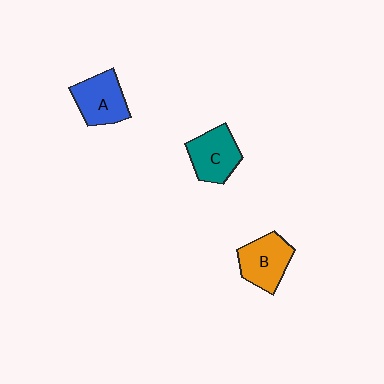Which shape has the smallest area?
Shape B (orange).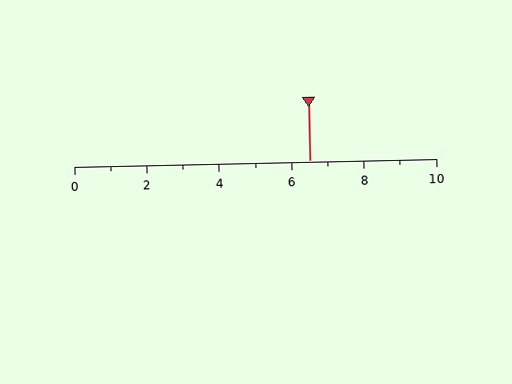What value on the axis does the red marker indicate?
The marker indicates approximately 6.5.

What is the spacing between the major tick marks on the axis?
The major ticks are spaced 2 apart.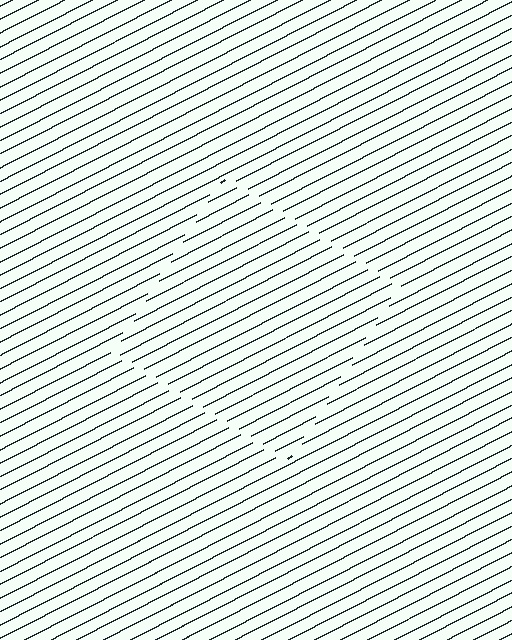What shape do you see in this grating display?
An illusory square. The interior of the shape contains the same grating, shifted by half a period — the contour is defined by the phase discontinuity where line-ends from the inner and outer gratings abut.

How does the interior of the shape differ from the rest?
The interior of the shape contains the same grating, shifted by half a period — the contour is defined by the phase discontinuity where line-ends from the inner and outer gratings abut.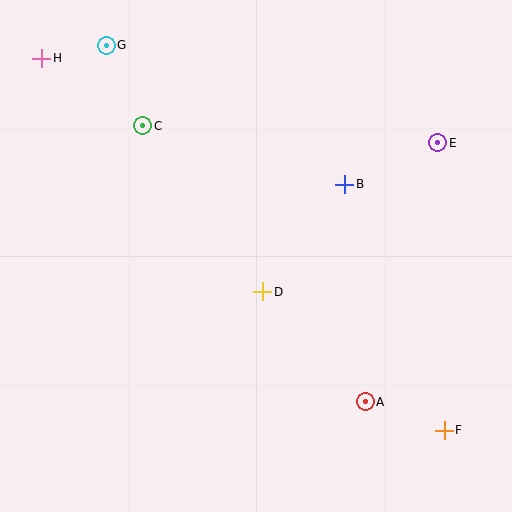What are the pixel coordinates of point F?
Point F is at (444, 430).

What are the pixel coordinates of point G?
Point G is at (106, 45).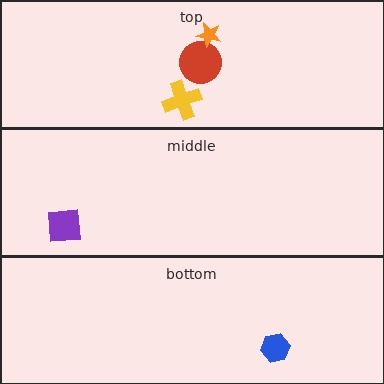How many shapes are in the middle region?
1.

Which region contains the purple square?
The middle region.